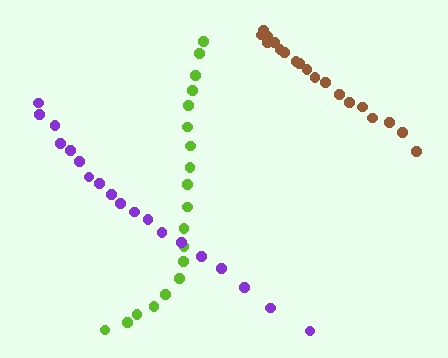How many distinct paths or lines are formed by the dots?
There are 3 distinct paths.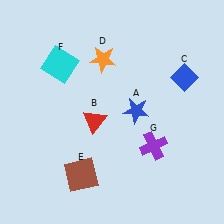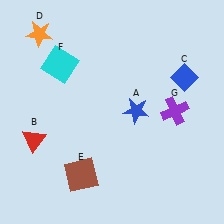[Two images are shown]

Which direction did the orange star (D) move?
The orange star (D) moved left.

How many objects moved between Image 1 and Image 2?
3 objects moved between the two images.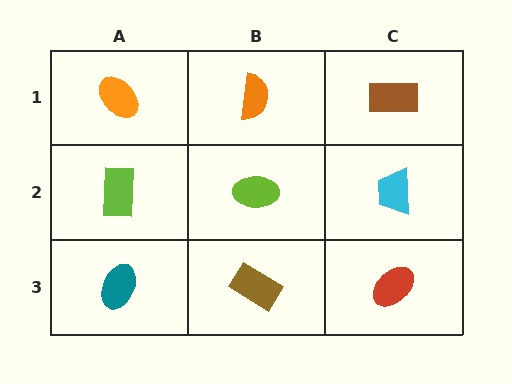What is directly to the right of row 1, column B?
A brown rectangle.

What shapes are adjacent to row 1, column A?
A lime rectangle (row 2, column A), an orange semicircle (row 1, column B).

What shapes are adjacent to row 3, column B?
A lime ellipse (row 2, column B), a teal ellipse (row 3, column A), a red ellipse (row 3, column C).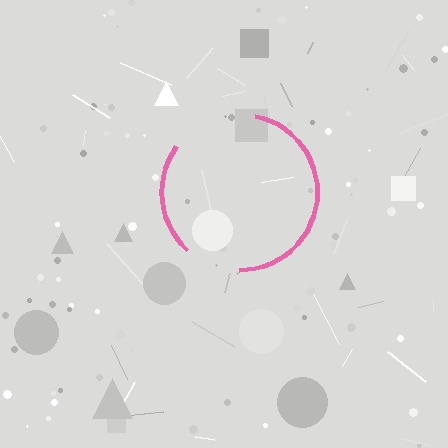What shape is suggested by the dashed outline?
The dashed outline suggests a circle.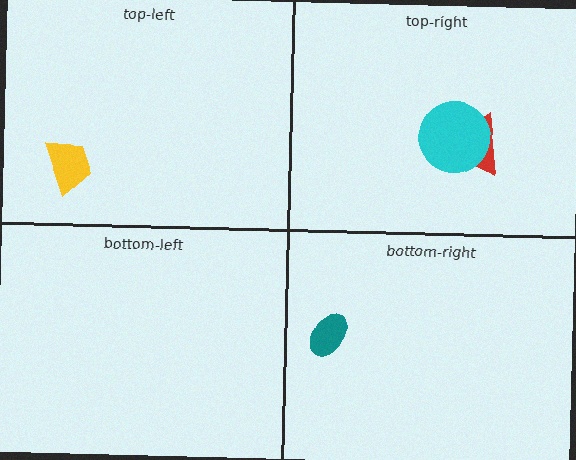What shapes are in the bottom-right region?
The teal ellipse.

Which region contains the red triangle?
The top-right region.